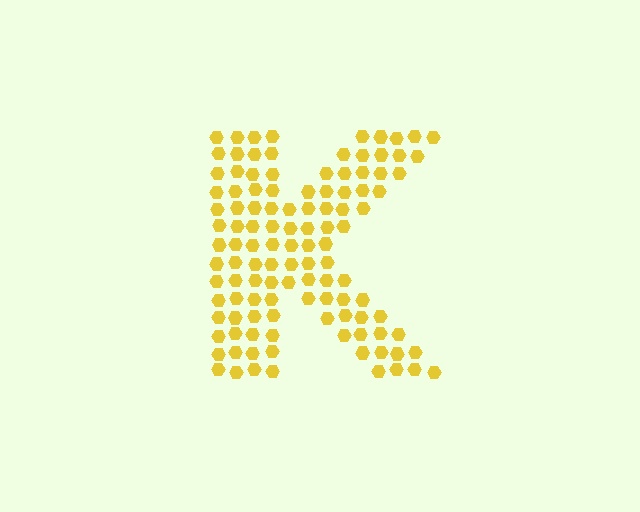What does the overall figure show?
The overall figure shows the letter K.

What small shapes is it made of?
It is made of small hexagons.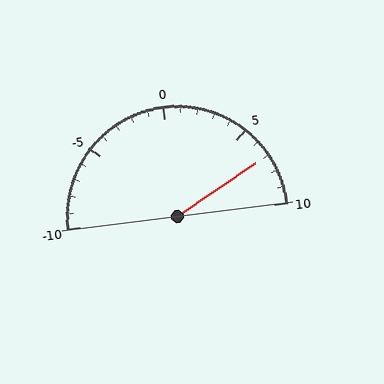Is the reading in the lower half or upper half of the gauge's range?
The reading is in the upper half of the range (-10 to 10).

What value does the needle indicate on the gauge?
The needle indicates approximately 7.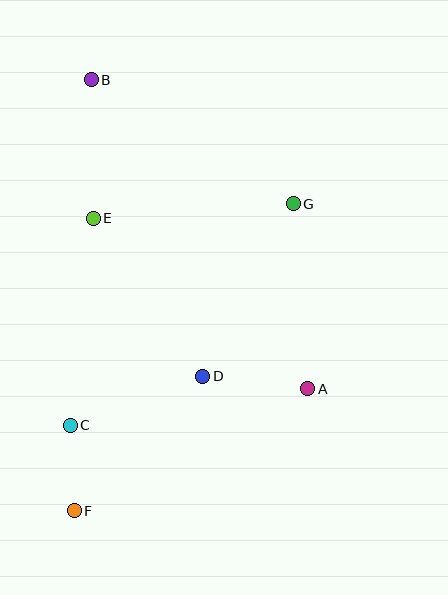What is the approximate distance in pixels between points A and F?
The distance between A and F is approximately 263 pixels.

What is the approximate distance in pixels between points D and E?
The distance between D and E is approximately 192 pixels.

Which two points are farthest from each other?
Points B and F are farthest from each other.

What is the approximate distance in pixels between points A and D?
The distance between A and D is approximately 106 pixels.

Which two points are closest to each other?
Points C and F are closest to each other.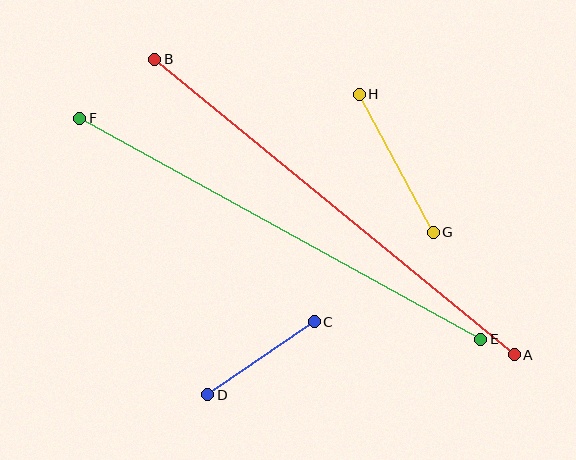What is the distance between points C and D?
The distance is approximately 129 pixels.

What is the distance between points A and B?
The distance is approximately 466 pixels.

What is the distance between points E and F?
The distance is approximately 458 pixels.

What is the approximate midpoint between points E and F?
The midpoint is at approximately (280, 229) pixels.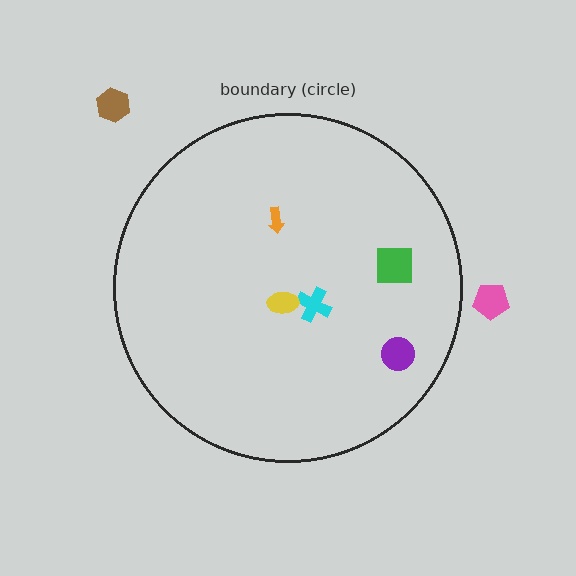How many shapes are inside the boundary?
5 inside, 2 outside.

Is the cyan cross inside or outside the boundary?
Inside.